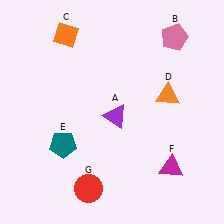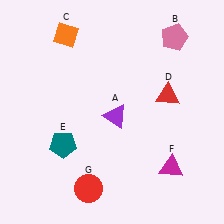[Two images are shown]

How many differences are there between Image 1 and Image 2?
There is 1 difference between the two images.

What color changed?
The triangle (D) changed from orange in Image 1 to red in Image 2.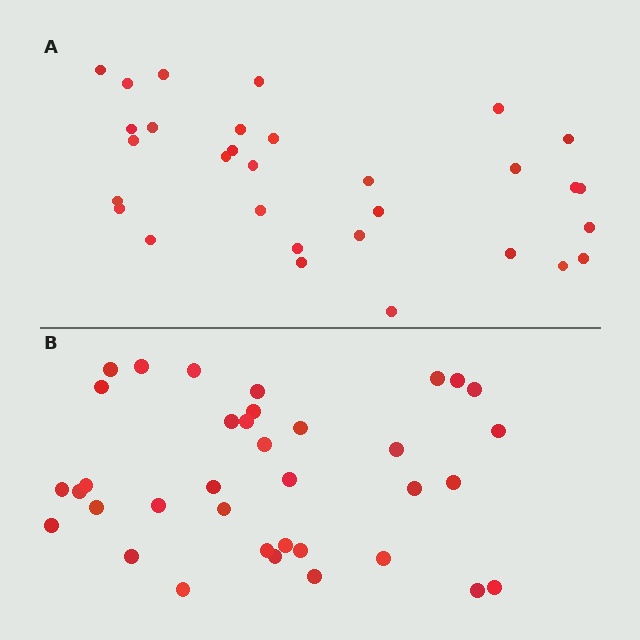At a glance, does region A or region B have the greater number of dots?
Region B (the bottom region) has more dots.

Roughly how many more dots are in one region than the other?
Region B has about 5 more dots than region A.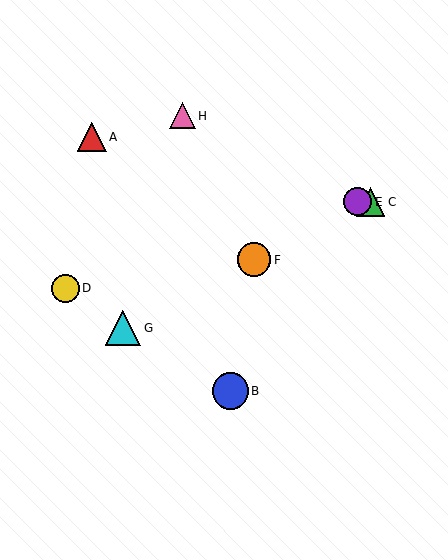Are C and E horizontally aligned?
Yes, both are at y≈202.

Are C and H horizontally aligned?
No, C is at y≈202 and H is at y≈116.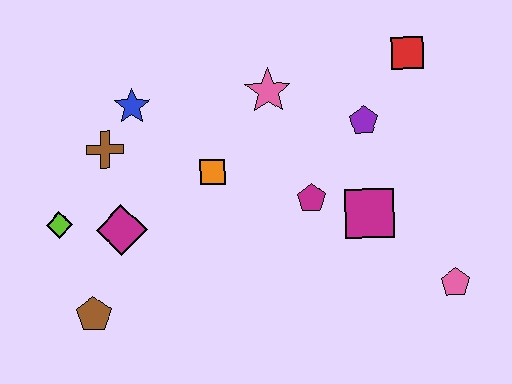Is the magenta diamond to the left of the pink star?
Yes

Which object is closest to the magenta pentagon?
The magenta square is closest to the magenta pentagon.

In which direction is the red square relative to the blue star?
The red square is to the right of the blue star.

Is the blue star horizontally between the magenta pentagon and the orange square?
No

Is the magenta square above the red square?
No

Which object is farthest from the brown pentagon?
The red square is farthest from the brown pentagon.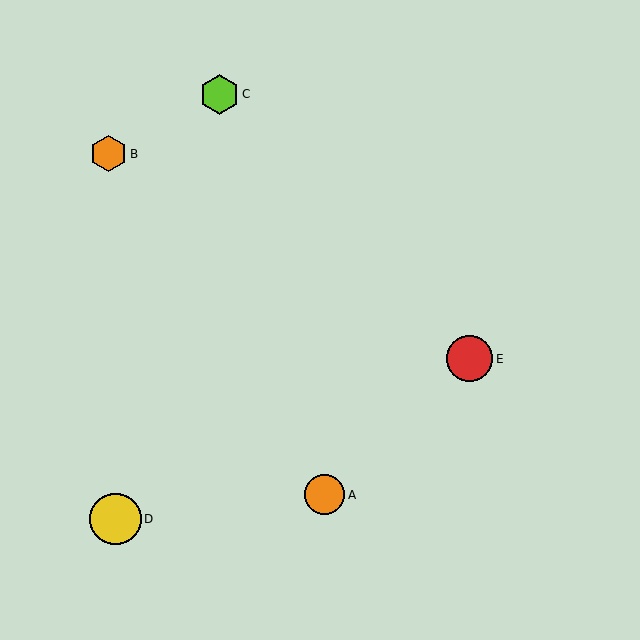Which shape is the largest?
The yellow circle (labeled D) is the largest.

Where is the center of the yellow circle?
The center of the yellow circle is at (116, 519).